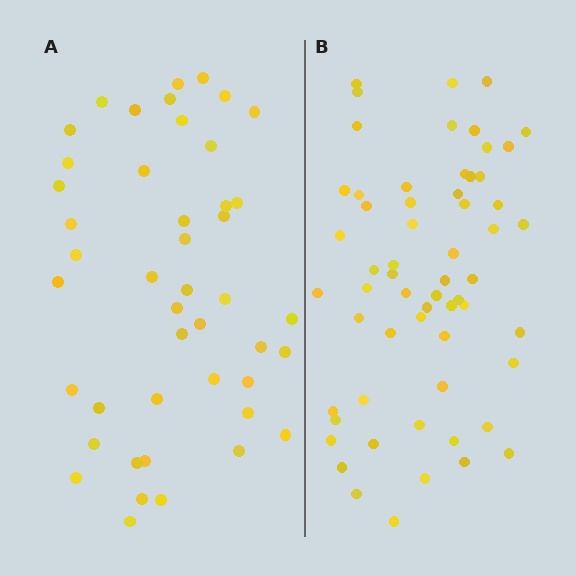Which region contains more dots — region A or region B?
Region B (the right region) has more dots.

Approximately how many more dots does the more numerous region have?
Region B has approximately 15 more dots than region A.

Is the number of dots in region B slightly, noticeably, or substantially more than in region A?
Region B has noticeably more, but not dramatically so. The ratio is roughly 1.3 to 1.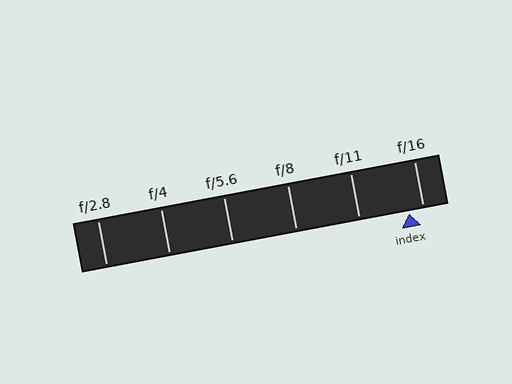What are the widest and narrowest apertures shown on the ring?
The widest aperture shown is f/2.8 and the narrowest is f/16.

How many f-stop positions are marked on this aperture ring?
There are 6 f-stop positions marked.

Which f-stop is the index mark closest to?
The index mark is closest to f/16.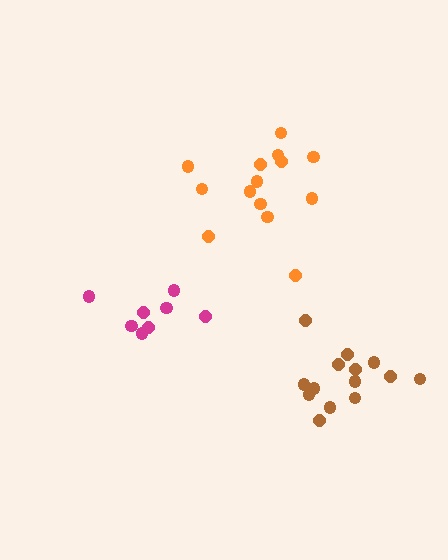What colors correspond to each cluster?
The clusters are colored: magenta, orange, brown.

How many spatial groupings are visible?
There are 3 spatial groupings.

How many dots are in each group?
Group 1: 8 dots, Group 2: 14 dots, Group 3: 14 dots (36 total).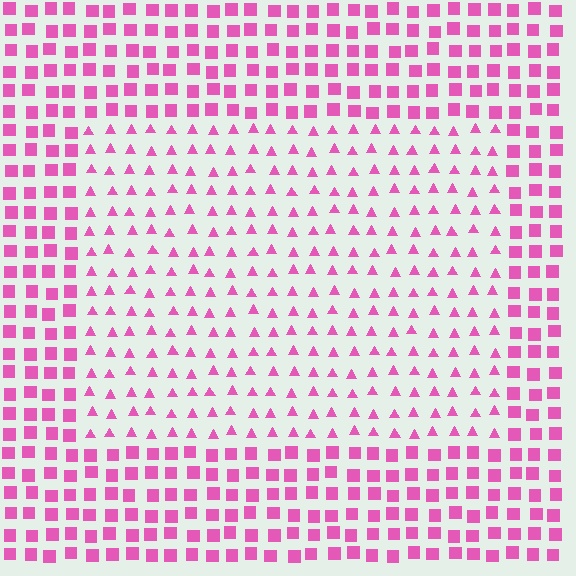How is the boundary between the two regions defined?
The boundary is defined by a change in element shape: triangles inside vs. squares outside. All elements share the same color and spacing.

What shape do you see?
I see a rectangle.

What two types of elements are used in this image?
The image uses triangles inside the rectangle region and squares outside it.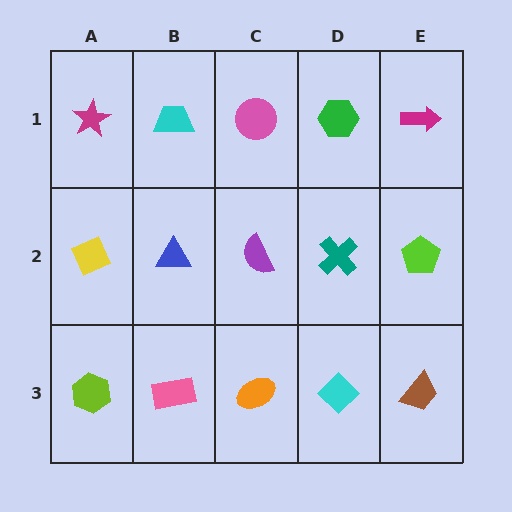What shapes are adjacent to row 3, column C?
A purple semicircle (row 2, column C), a pink rectangle (row 3, column B), a cyan diamond (row 3, column D).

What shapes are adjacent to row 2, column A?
A magenta star (row 1, column A), a lime hexagon (row 3, column A), a blue triangle (row 2, column B).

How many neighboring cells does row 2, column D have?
4.